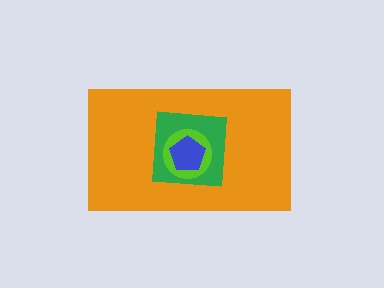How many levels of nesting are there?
4.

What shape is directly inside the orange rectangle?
The green square.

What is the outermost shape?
The orange rectangle.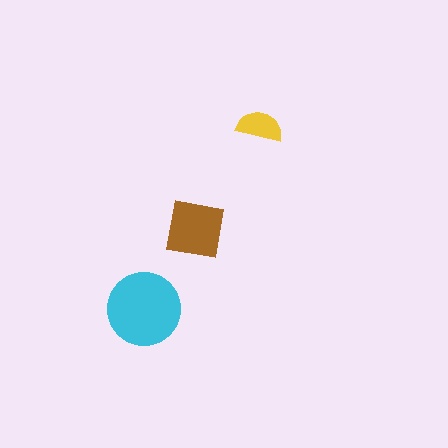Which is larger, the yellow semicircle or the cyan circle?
The cyan circle.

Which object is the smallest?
The yellow semicircle.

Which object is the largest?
The cyan circle.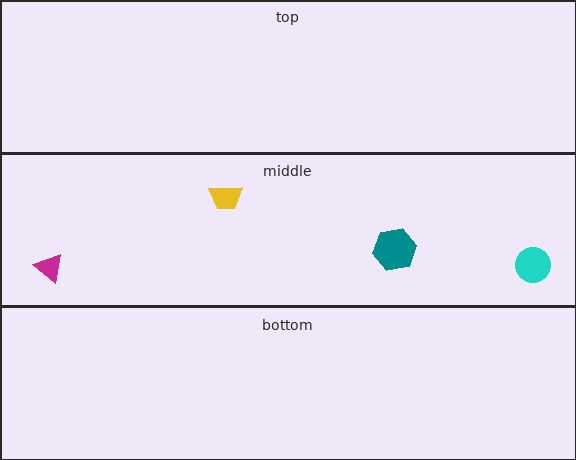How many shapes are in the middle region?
4.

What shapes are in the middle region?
The teal hexagon, the cyan circle, the yellow trapezoid, the magenta triangle.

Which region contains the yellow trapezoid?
The middle region.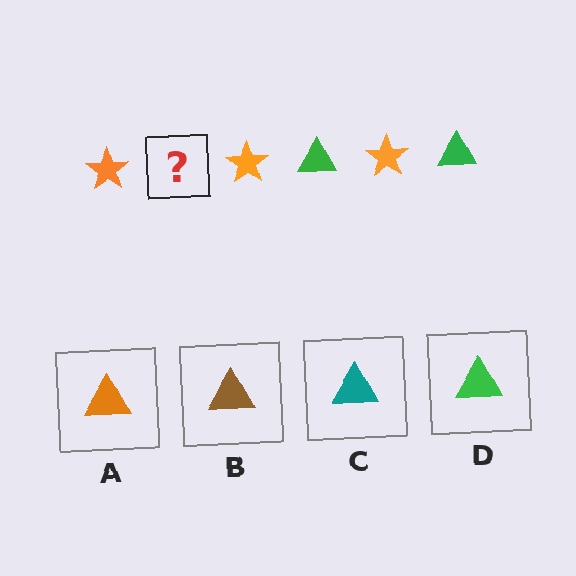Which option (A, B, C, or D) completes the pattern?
D.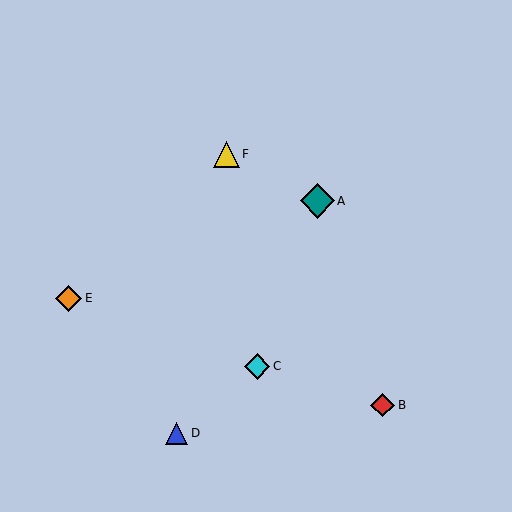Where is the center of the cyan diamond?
The center of the cyan diamond is at (257, 366).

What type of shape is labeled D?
Shape D is a blue triangle.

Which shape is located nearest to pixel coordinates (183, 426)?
The blue triangle (labeled D) at (177, 433) is nearest to that location.